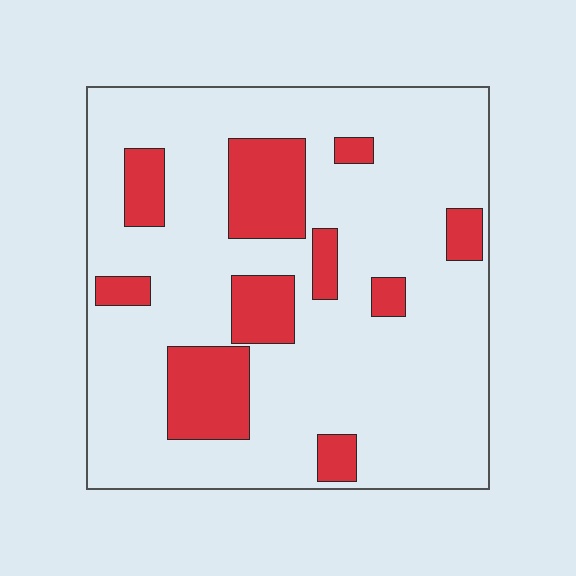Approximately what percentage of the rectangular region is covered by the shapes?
Approximately 20%.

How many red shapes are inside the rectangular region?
10.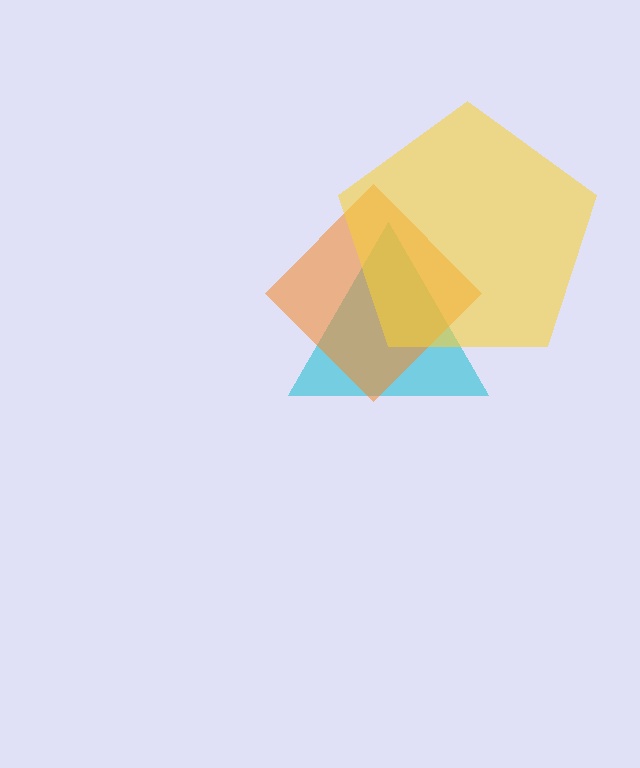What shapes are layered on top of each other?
The layered shapes are: a cyan triangle, an orange diamond, a yellow pentagon.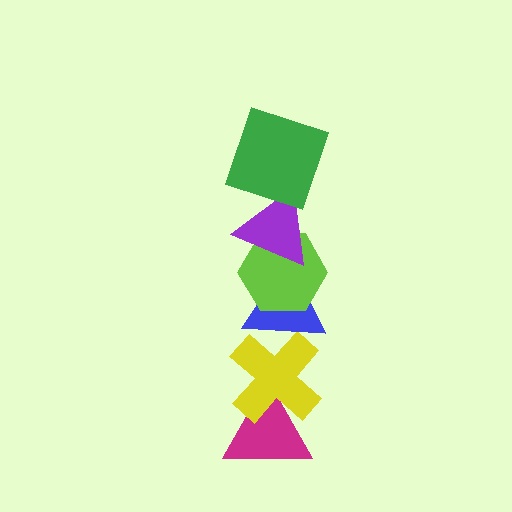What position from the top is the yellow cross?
The yellow cross is 5th from the top.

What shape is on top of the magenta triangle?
The yellow cross is on top of the magenta triangle.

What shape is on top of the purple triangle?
The green square is on top of the purple triangle.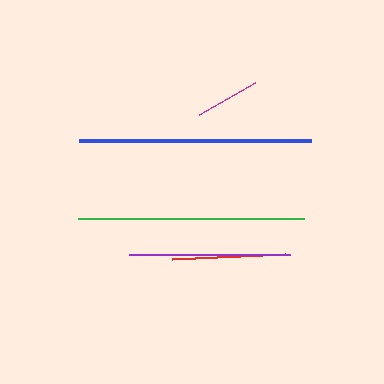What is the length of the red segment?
The red segment is approximately 114 pixels long.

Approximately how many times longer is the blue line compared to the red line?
The blue line is approximately 2.0 times the length of the red line.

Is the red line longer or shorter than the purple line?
The purple line is longer than the red line.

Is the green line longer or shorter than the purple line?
The green line is longer than the purple line.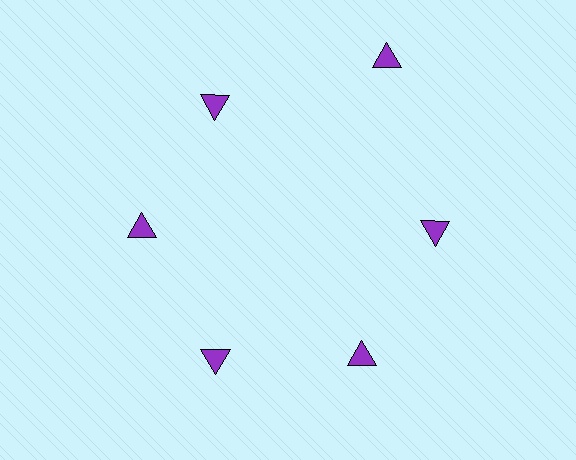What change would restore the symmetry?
The symmetry would be restored by moving it inward, back onto the ring so that all 6 triangles sit at equal angles and equal distance from the center.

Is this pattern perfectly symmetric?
No. The 6 purple triangles are arranged in a ring, but one element near the 1 o'clock position is pushed outward from the center, breaking the 6-fold rotational symmetry.